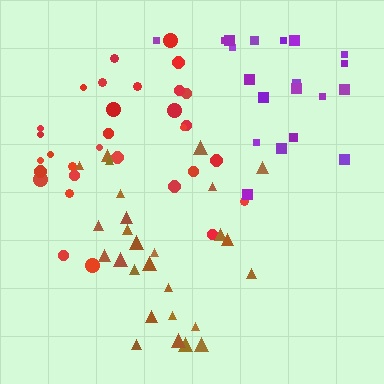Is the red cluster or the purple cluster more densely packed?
Red.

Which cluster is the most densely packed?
Brown.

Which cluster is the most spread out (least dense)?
Purple.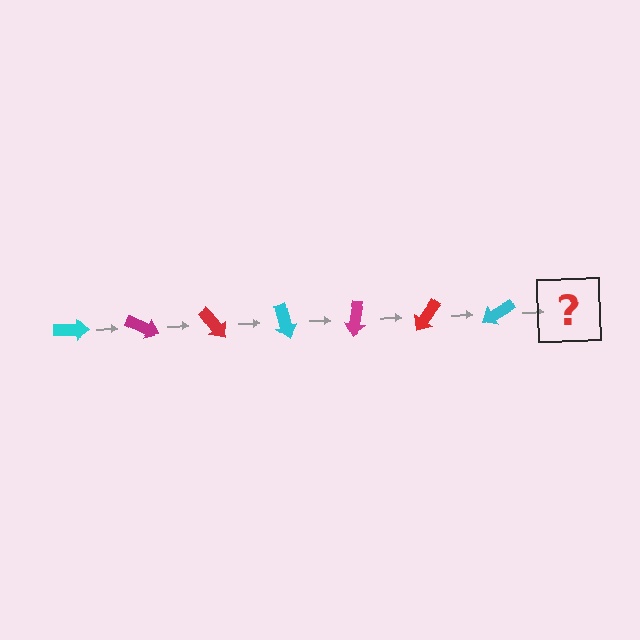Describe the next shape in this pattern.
It should be a magenta arrow, rotated 175 degrees from the start.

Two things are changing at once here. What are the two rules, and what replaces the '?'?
The two rules are that it rotates 25 degrees each step and the color cycles through cyan, magenta, and red. The '?' should be a magenta arrow, rotated 175 degrees from the start.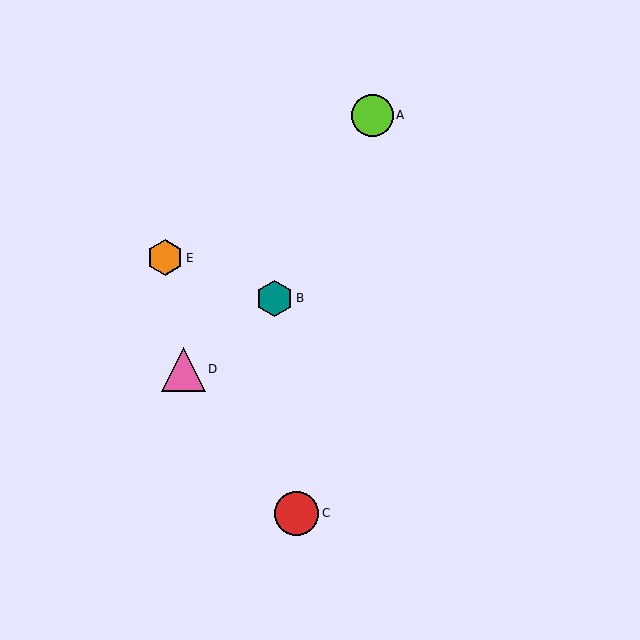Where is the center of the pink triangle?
The center of the pink triangle is at (183, 369).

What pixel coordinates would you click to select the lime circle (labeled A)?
Click at (373, 115) to select the lime circle A.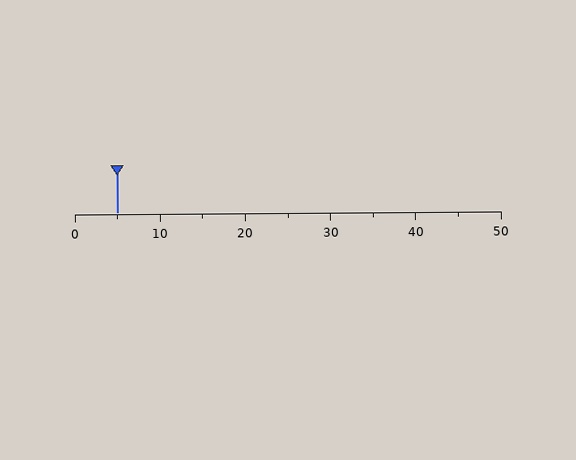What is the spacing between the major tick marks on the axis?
The major ticks are spaced 10 apart.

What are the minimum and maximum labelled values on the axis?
The axis runs from 0 to 50.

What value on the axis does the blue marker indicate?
The marker indicates approximately 5.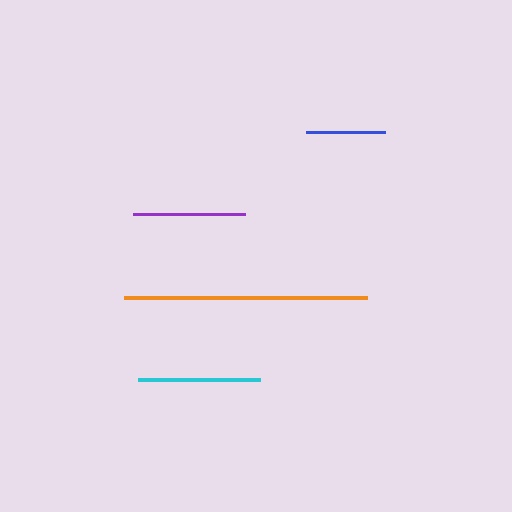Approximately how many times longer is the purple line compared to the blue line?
The purple line is approximately 1.4 times the length of the blue line.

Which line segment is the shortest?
The blue line is the shortest at approximately 79 pixels.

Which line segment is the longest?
The orange line is the longest at approximately 244 pixels.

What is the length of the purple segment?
The purple segment is approximately 111 pixels long.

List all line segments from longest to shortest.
From longest to shortest: orange, cyan, purple, blue.